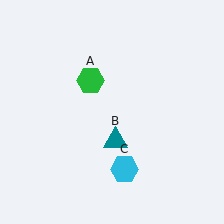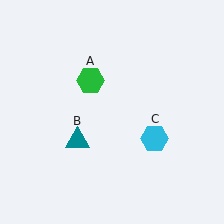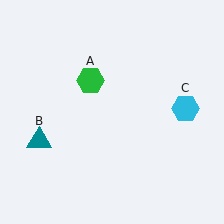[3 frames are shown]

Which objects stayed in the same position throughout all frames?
Green hexagon (object A) remained stationary.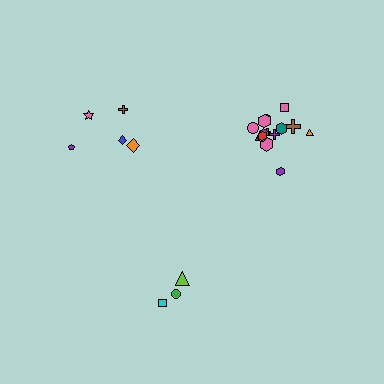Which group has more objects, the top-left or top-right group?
The top-right group.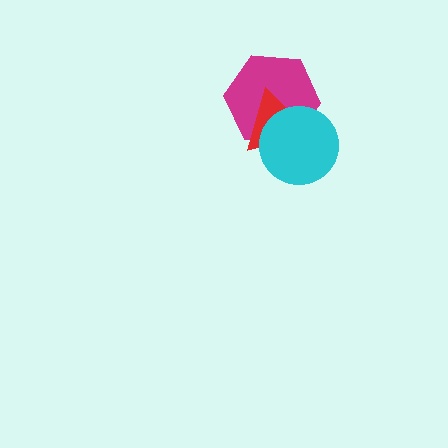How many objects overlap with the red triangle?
2 objects overlap with the red triangle.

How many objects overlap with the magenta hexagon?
2 objects overlap with the magenta hexagon.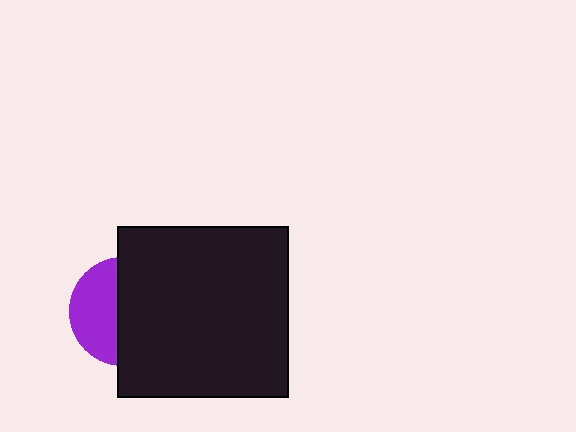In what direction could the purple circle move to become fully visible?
The purple circle could move left. That would shift it out from behind the black square entirely.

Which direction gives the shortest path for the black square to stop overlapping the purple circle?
Moving right gives the shortest separation.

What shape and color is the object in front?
The object in front is a black square.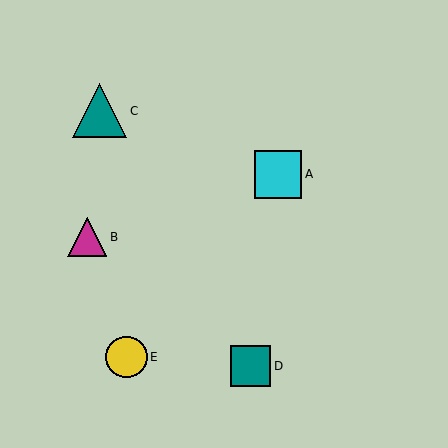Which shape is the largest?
The teal triangle (labeled C) is the largest.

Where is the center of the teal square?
The center of the teal square is at (251, 366).